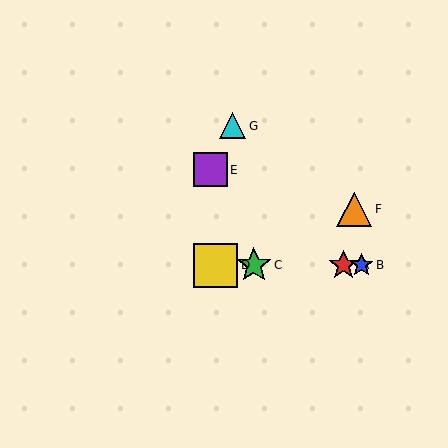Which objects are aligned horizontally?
Objects A, B, C, D are aligned horizontally.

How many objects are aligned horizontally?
4 objects (A, B, C, D) are aligned horizontally.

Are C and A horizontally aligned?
Yes, both are at y≈265.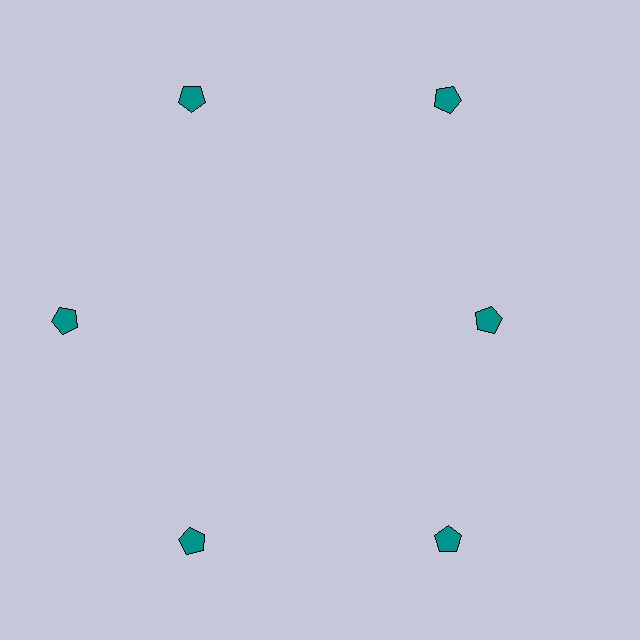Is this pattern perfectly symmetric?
No. The 6 teal pentagons are arranged in a ring, but one element near the 3 o'clock position is pulled inward toward the center, breaking the 6-fold rotational symmetry.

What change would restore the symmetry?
The symmetry would be restored by moving it outward, back onto the ring so that all 6 pentagons sit at equal angles and equal distance from the center.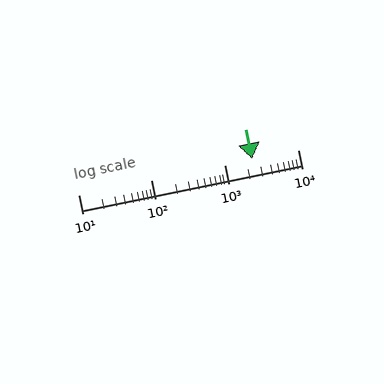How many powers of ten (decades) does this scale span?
The scale spans 3 decades, from 10 to 10000.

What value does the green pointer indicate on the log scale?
The pointer indicates approximately 2400.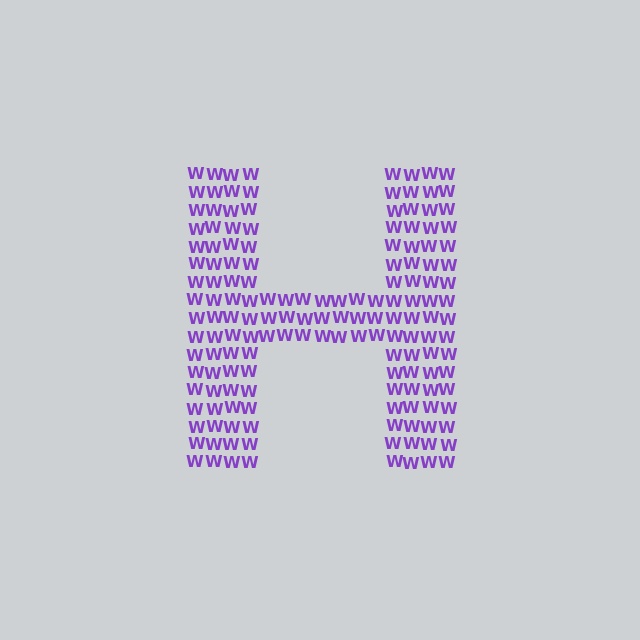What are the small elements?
The small elements are letter W's.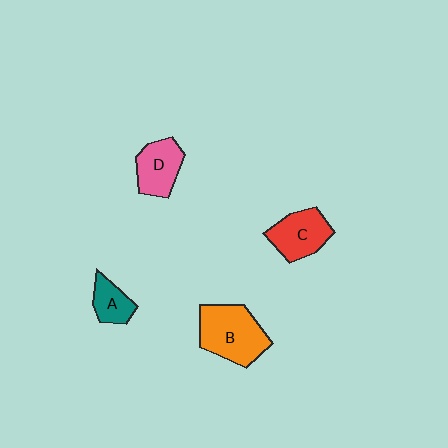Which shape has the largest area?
Shape B (orange).